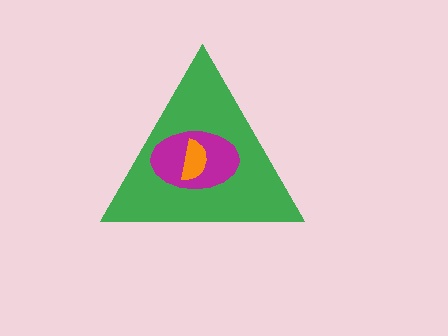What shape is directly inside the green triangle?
The magenta ellipse.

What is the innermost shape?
The orange semicircle.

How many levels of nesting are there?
3.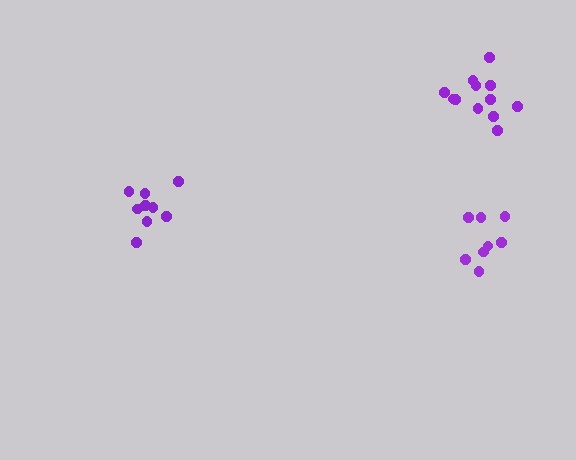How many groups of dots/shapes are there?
There are 3 groups.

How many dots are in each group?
Group 1: 12 dots, Group 2: 9 dots, Group 3: 8 dots (29 total).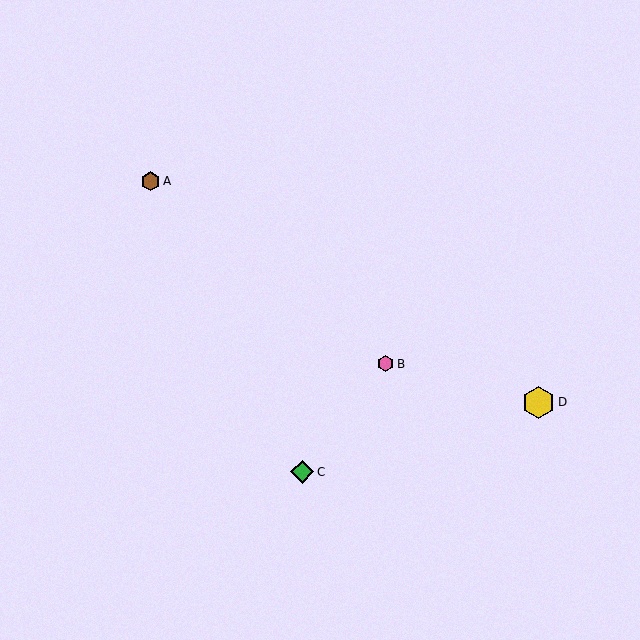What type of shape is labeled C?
Shape C is a green diamond.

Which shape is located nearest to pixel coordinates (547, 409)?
The yellow hexagon (labeled D) at (539, 402) is nearest to that location.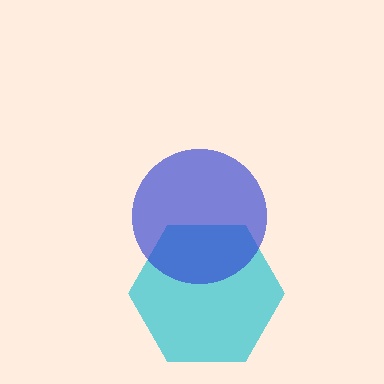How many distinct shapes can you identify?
There are 2 distinct shapes: a cyan hexagon, a blue circle.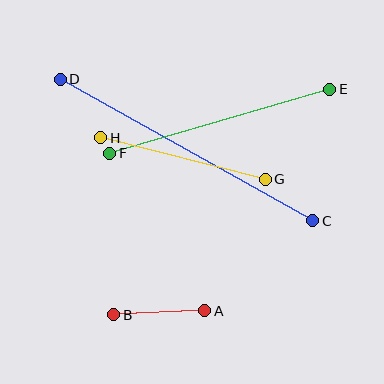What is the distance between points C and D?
The distance is approximately 290 pixels.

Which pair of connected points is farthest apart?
Points C and D are farthest apart.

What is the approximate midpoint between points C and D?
The midpoint is at approximately (187, 150) pixels.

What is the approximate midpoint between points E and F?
The midpoint is at approximately (220, 121) pixels.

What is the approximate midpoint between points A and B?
The midpoint is at approximately (159, 313) pixels.